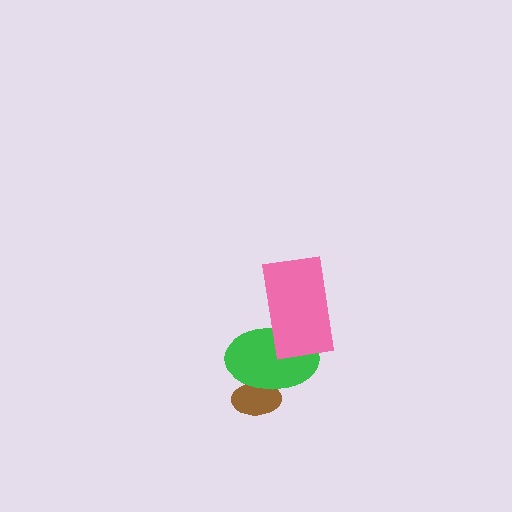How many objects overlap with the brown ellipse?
1 object overlaps with the brown ellipse.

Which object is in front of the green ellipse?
The pink rectangle is in front of the green ellipse.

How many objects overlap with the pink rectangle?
1 object overlaps with the pink rectangle.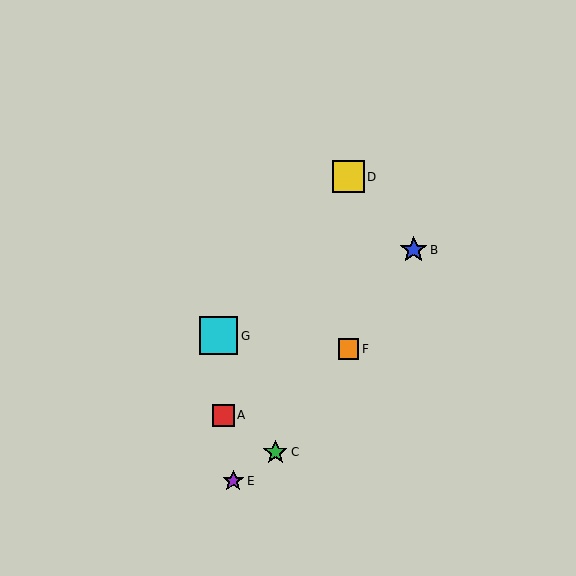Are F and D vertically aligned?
Yes, both are at x≈348.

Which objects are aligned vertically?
Objects D, F are aligned vertically.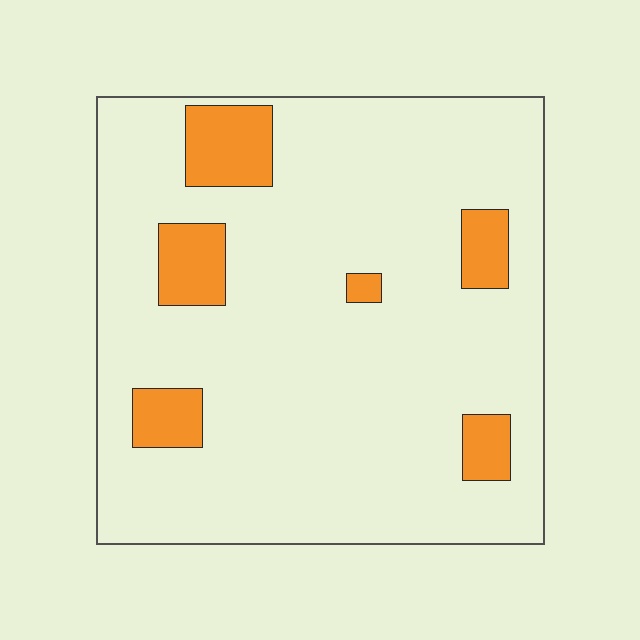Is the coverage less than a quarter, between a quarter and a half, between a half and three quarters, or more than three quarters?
Less than a quarter.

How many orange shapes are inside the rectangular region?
6.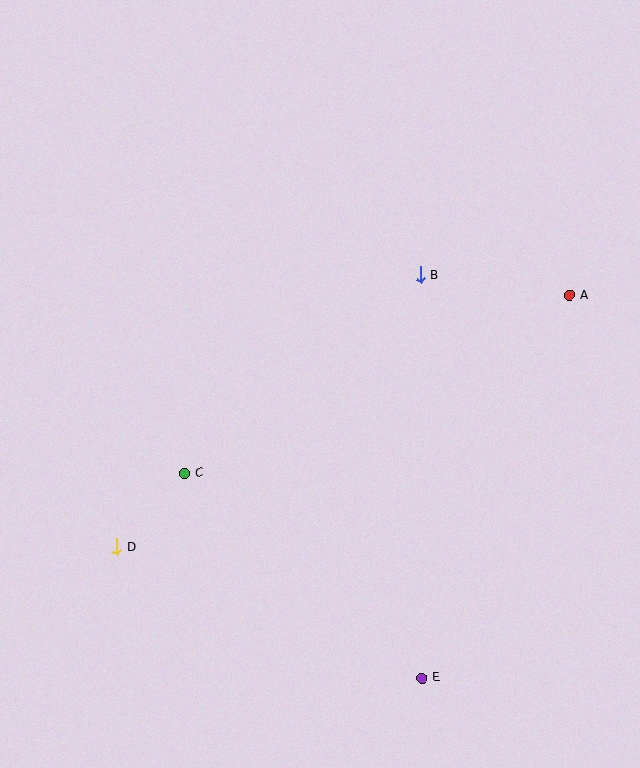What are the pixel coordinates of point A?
Point A is at (570, 295).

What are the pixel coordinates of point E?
Point E is at (422, 678).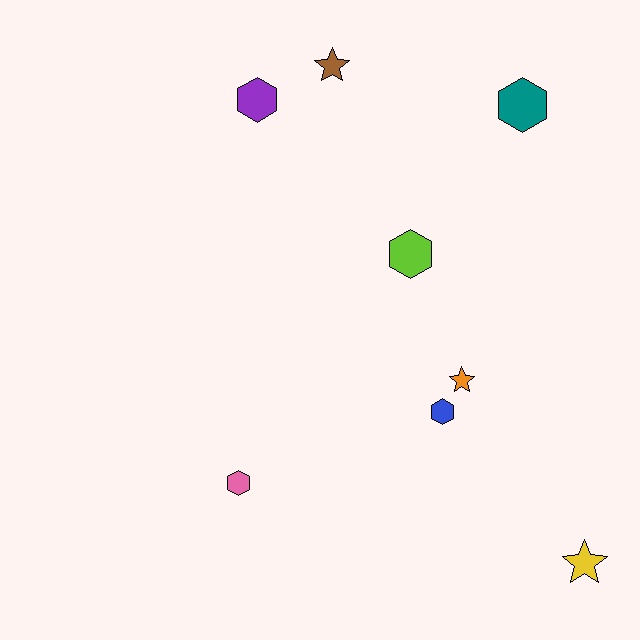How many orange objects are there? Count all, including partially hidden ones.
There is 1 orange object.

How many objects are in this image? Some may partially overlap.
There are 8 objects.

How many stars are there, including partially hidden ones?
There are 3 stars.